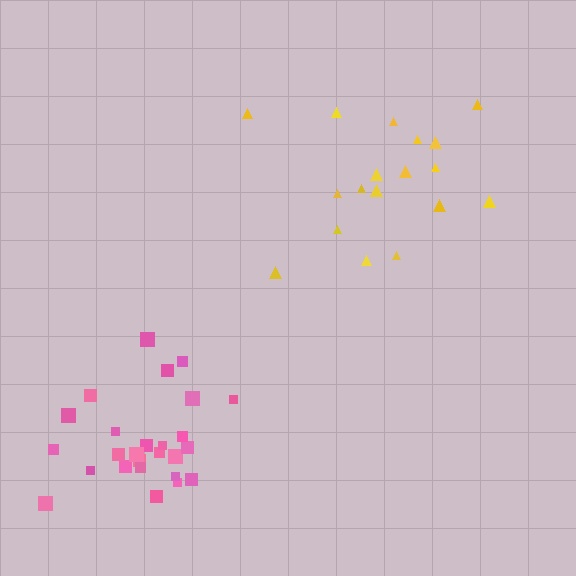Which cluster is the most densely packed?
Pink.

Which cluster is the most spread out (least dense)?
Yellow.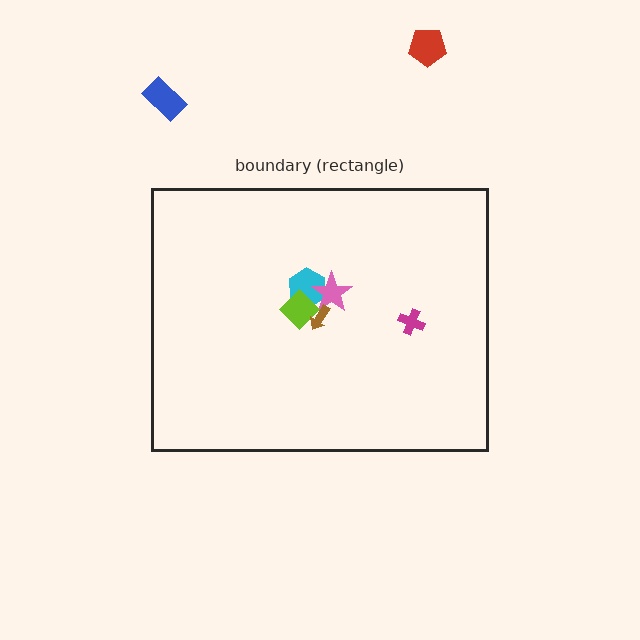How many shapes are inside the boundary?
5 inside, 2 outside.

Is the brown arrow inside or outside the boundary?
Inside.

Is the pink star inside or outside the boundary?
Inside.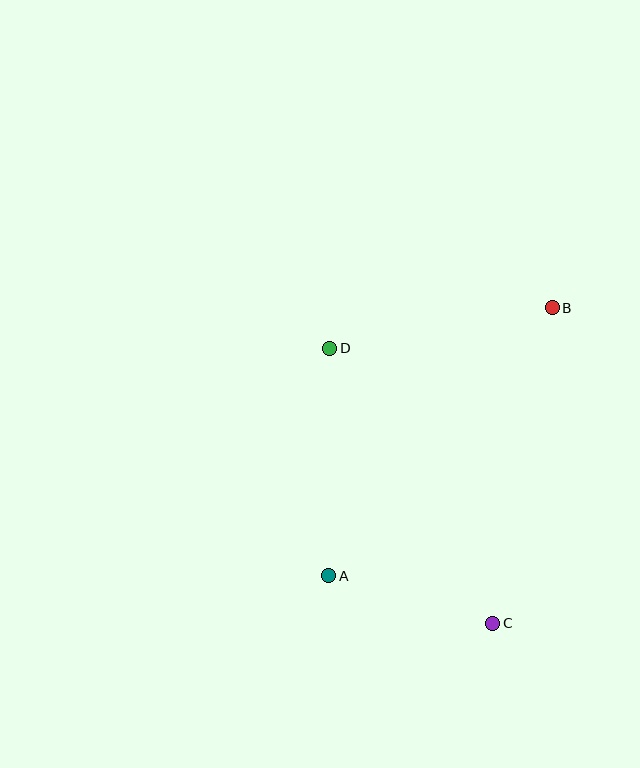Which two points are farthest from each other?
Points A and B are farthest from each other.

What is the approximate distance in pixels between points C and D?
The distance between C and D is approximately 320 pixels.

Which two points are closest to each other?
Points A and C are closest to each other.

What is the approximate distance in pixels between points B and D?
The distance between B and D is approximately 226 pixels.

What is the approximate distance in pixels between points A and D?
The distance between A and D is approximately 228 pixels.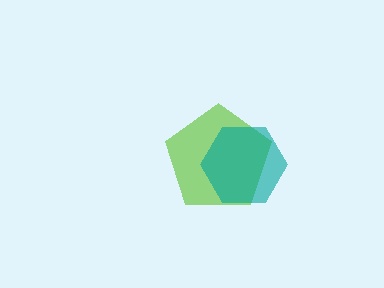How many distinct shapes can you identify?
There are 2 distinct shapes: a lime pentagon, a teal hexagon.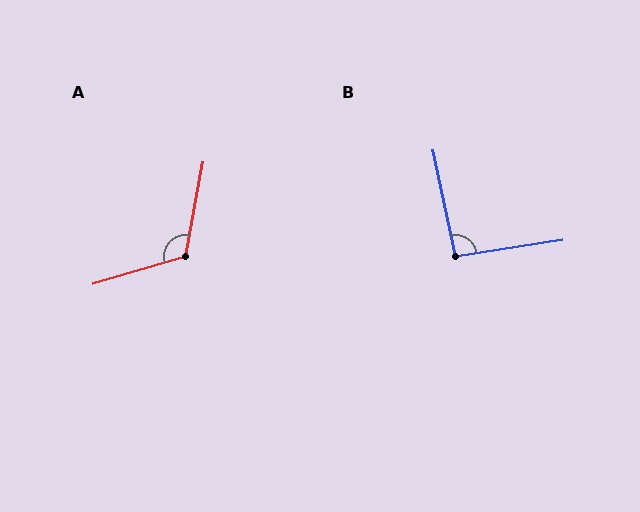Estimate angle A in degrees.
Approximately 117 degrees.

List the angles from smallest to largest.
B (93°), A (117°).